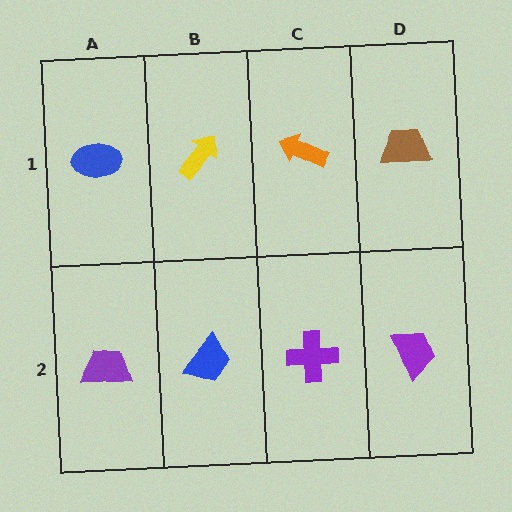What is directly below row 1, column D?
A purple trapezoid.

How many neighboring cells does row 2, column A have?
2.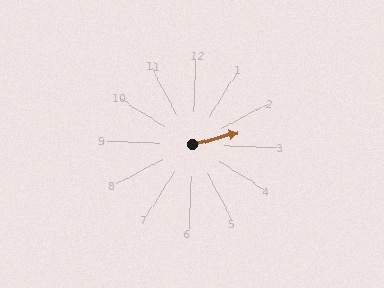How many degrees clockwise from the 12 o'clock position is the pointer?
Approximately 73 degrees.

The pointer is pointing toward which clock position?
Roughly 2 o'clock.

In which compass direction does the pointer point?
East.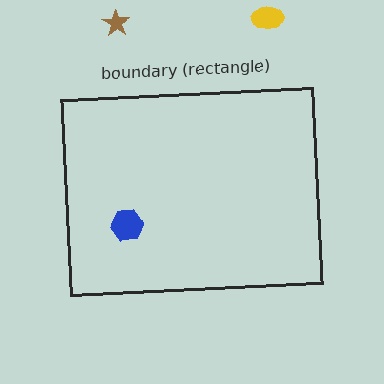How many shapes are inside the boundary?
1 inside, 2 outside.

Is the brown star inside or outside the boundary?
Outside.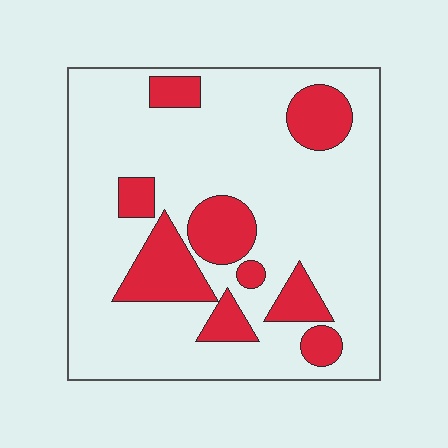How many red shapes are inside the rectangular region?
9.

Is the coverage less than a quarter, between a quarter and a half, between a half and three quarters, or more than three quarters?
Less than a quarter.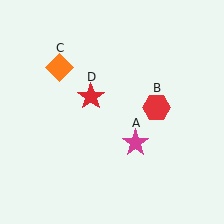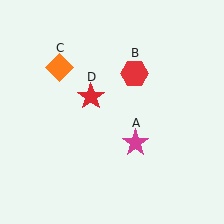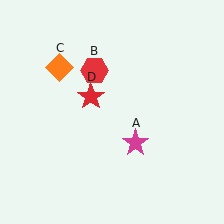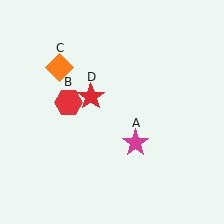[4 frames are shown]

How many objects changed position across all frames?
1 object changed position: red hexagon (object B).